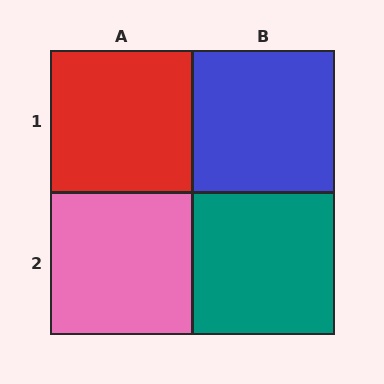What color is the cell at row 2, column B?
Teal.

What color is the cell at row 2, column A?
Pink.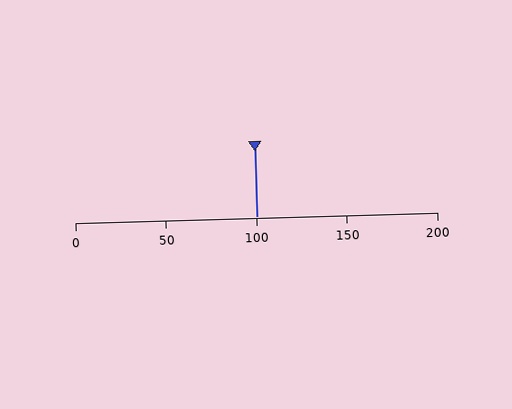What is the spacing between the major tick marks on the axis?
The major ticks are spaced 50 apart.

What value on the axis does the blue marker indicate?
The marker indicates approximately 100.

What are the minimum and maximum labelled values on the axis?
The axis runs from 0 to 200.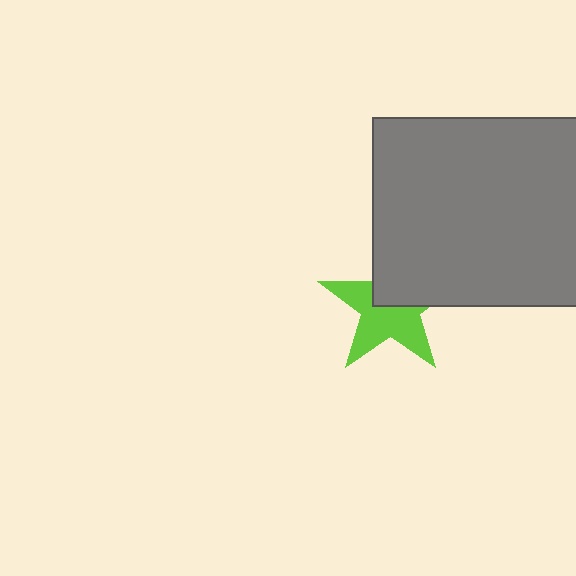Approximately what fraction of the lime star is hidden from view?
Roughly 42% of the lime star is hidden behind the gray rectangle.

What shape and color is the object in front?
The object in front is a gray rectangle.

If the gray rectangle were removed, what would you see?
You would see the complete lime star.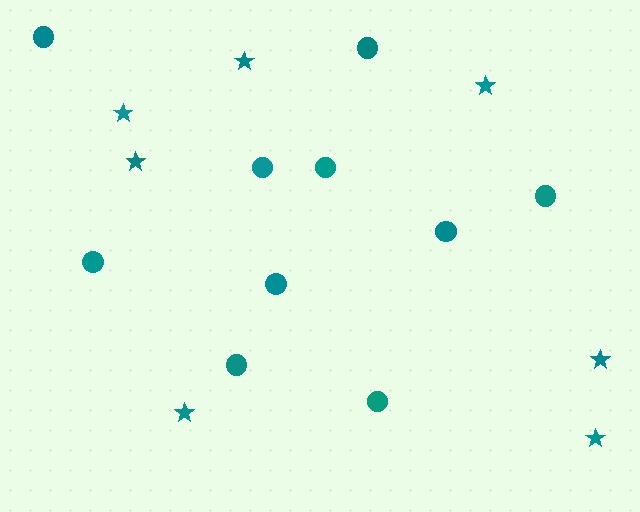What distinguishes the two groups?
There are 2 groups: one group of circles (10) and one group of stars (7).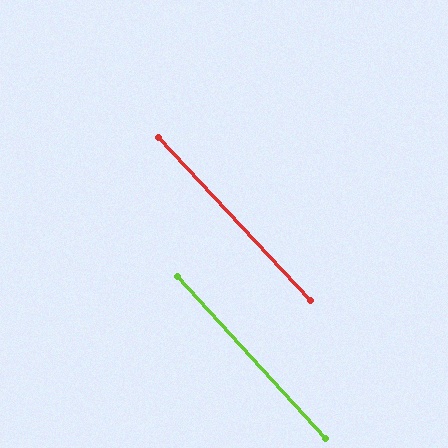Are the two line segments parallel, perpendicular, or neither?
Parallel — their directions differ by only 0.5°.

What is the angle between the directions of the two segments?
Approximately 1 degree.